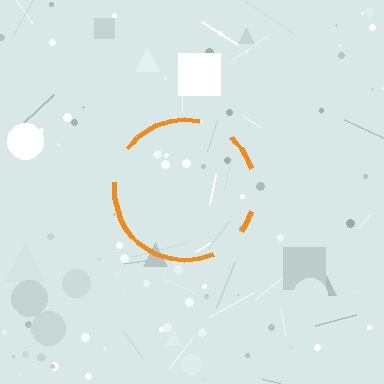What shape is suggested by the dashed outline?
The dashed outline suggests a circle.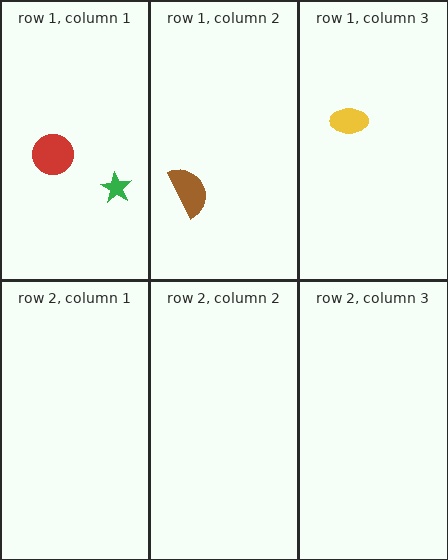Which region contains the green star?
The row 1, column 1 region.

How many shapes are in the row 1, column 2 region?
1.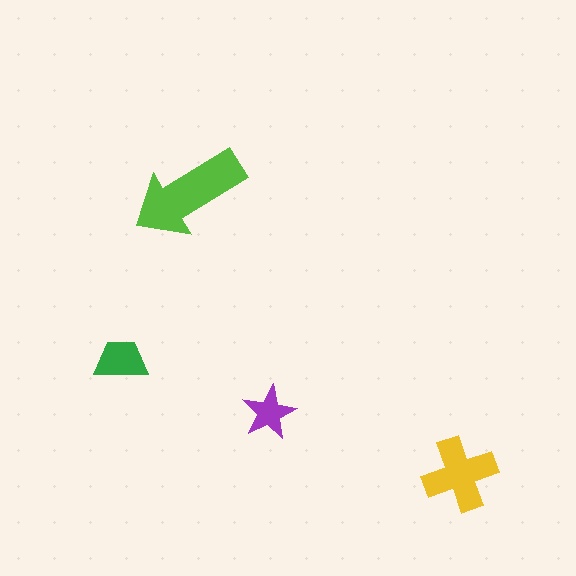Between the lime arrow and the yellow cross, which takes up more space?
The lime arrow.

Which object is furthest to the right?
The yellow cross is rightmost.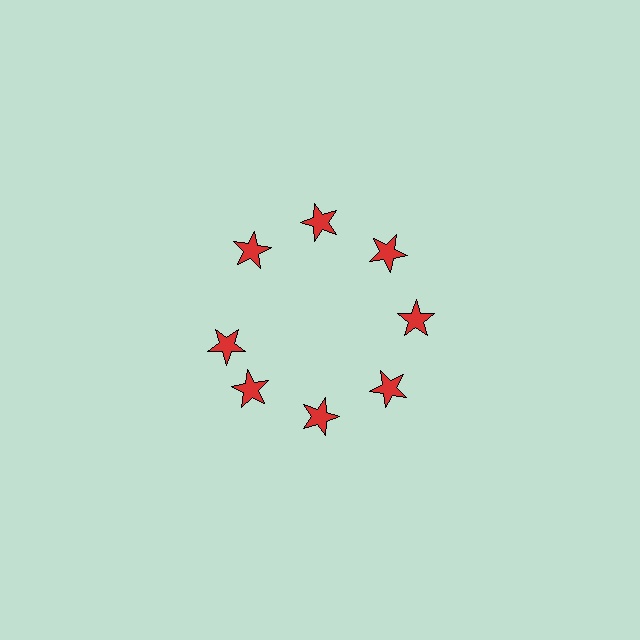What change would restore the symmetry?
The symmetry would be restored by rotating it back into even spacing with its neighbors so that all 8 stars sit at equal angles and equal distance from the center.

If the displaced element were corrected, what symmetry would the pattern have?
It would have 8-fold rotational symmetry — the pattern would map onto itself every 45 degrees.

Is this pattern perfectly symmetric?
No. The 8 red stars are arranged in a ring, but one element near the 9 o'clock position is rotated out of alignment along the ring, breaking the 8-fold rotational symmetry.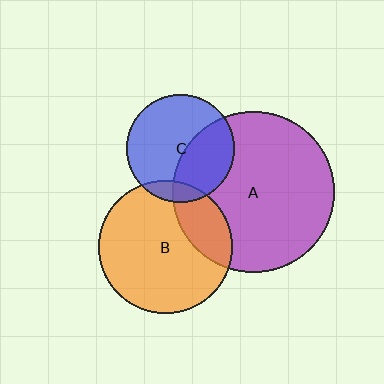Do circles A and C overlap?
Yes.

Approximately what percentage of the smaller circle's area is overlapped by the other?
Approximately 40%.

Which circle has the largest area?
Circle A (purple).